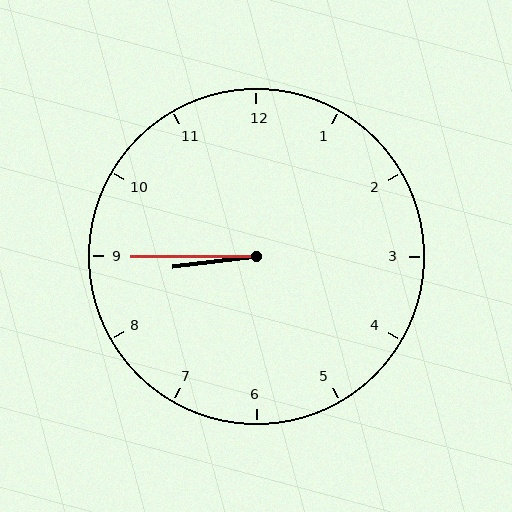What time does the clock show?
8:45.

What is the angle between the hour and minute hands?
Approximately 8 degrees.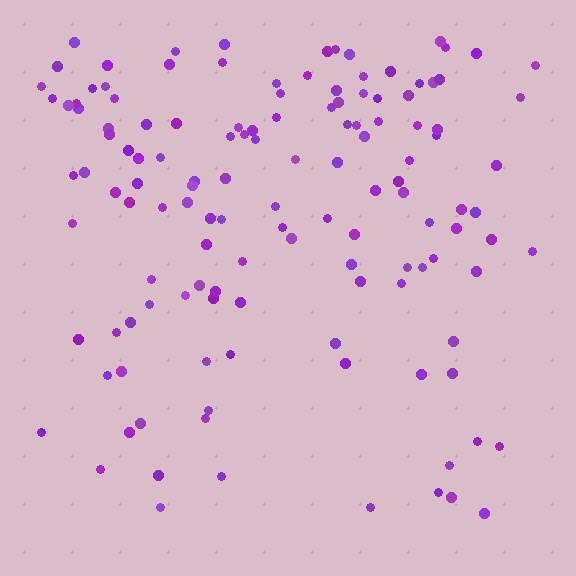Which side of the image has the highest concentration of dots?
The top.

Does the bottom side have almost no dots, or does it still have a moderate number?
Still a moderate number, just noticeably fewer than the top.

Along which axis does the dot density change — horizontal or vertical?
Vertical.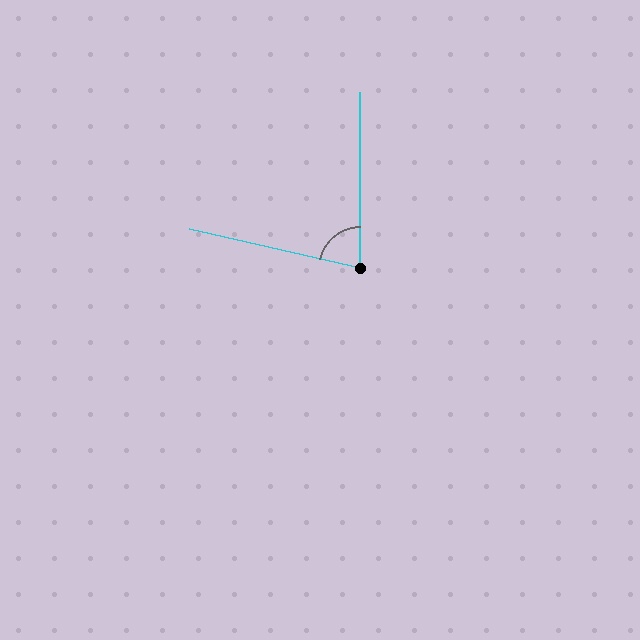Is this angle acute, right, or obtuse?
It is acute.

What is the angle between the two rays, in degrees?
Approximately 77 degrees.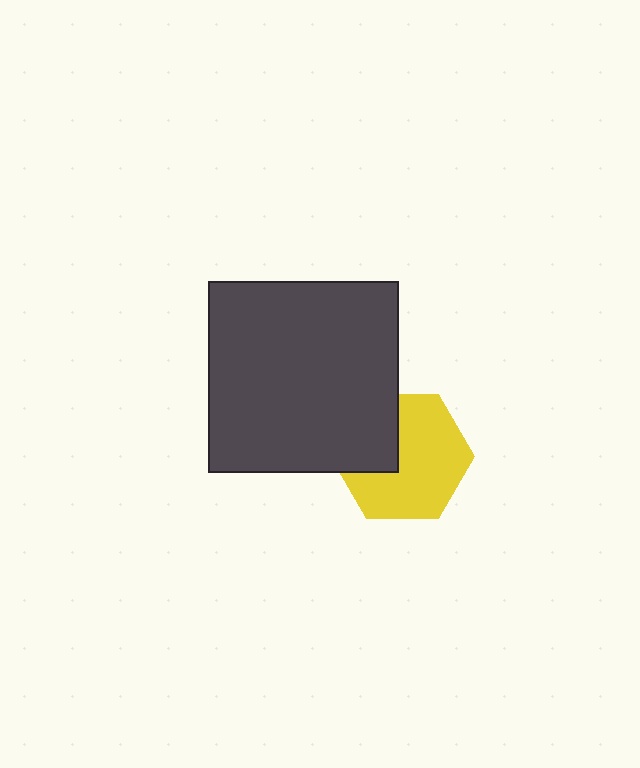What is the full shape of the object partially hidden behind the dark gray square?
The partially hidden object is a yellow hexagon.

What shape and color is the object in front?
The object in front is a dark gray square.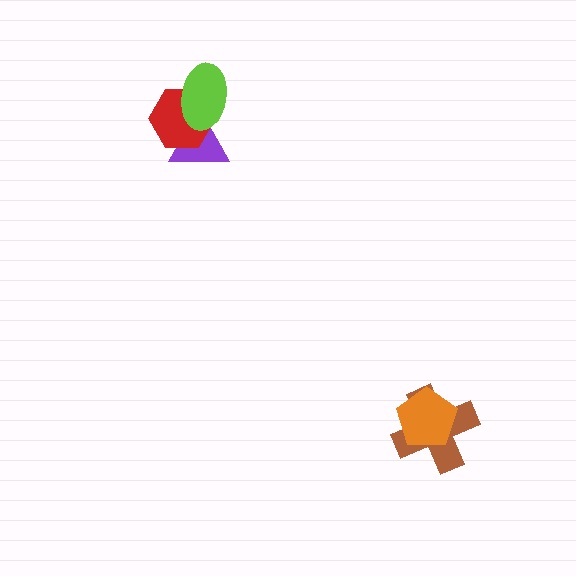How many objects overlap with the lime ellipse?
2 objects overlap with the lime ellipse.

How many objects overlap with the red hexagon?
2 objects overlap with the red hexagon.